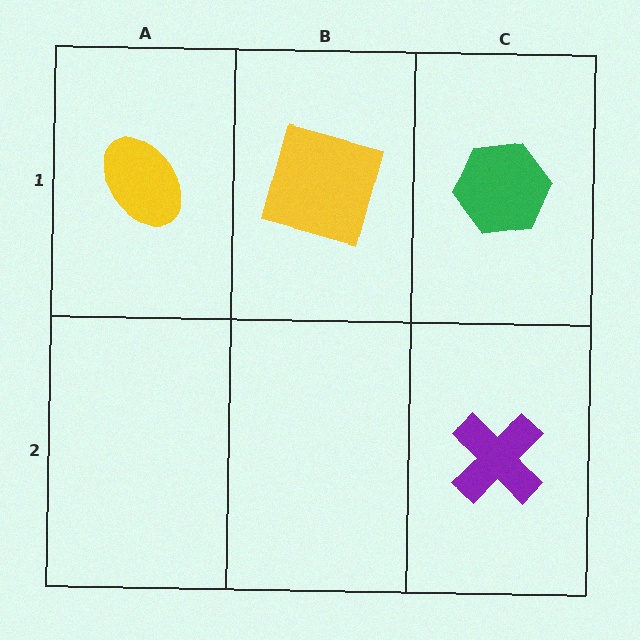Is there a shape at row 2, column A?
No, that cell is empty.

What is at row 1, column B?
A yellow square.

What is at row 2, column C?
A purple cross.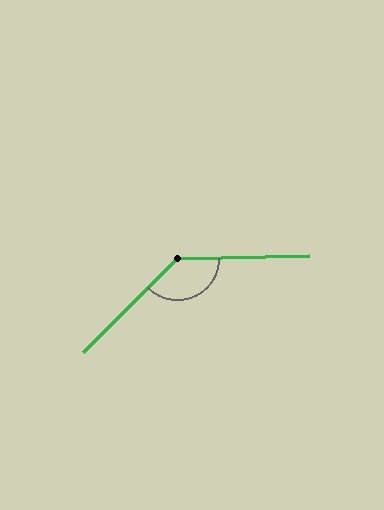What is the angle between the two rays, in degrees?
Approximately 136 degrees.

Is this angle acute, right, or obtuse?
It is obtuse.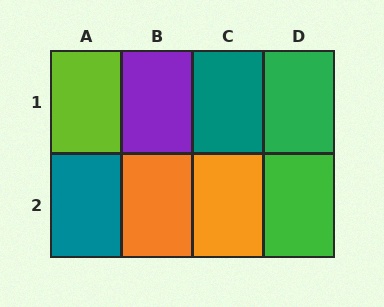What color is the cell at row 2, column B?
Orange.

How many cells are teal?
2 cells are teal.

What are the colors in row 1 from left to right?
Lime, purple, teal, green.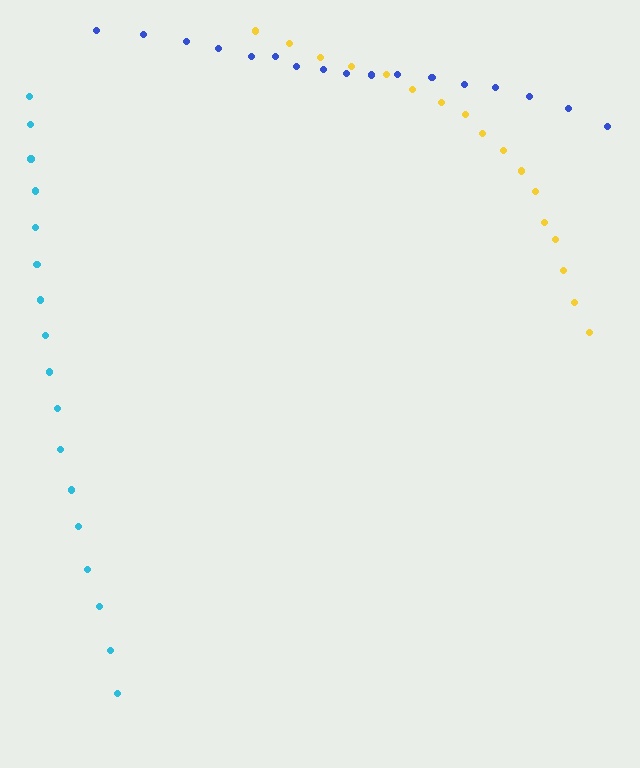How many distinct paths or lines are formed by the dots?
There are 3 distinct paths.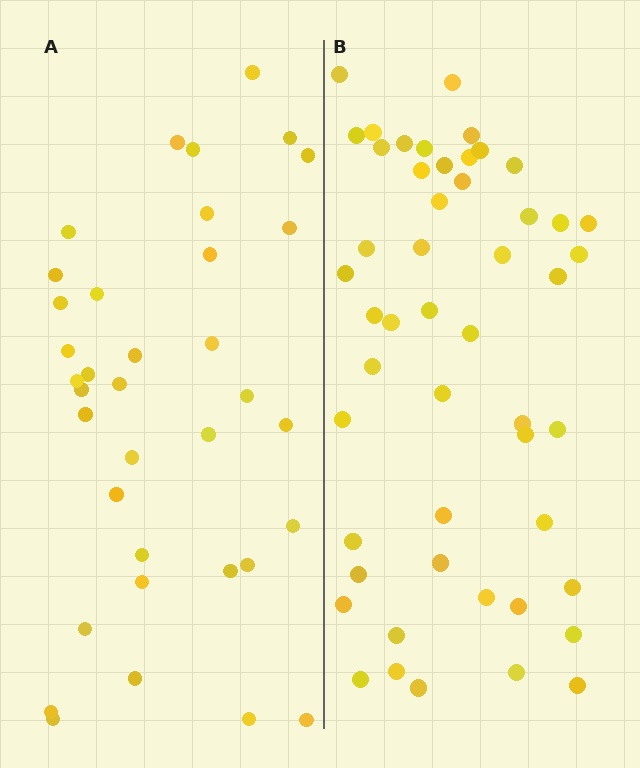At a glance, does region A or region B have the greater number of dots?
Region B (the right region) has more dots.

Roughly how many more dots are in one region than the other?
Region B has approximately 15 more dots than region A.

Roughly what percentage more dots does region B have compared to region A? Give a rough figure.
About 40% more.